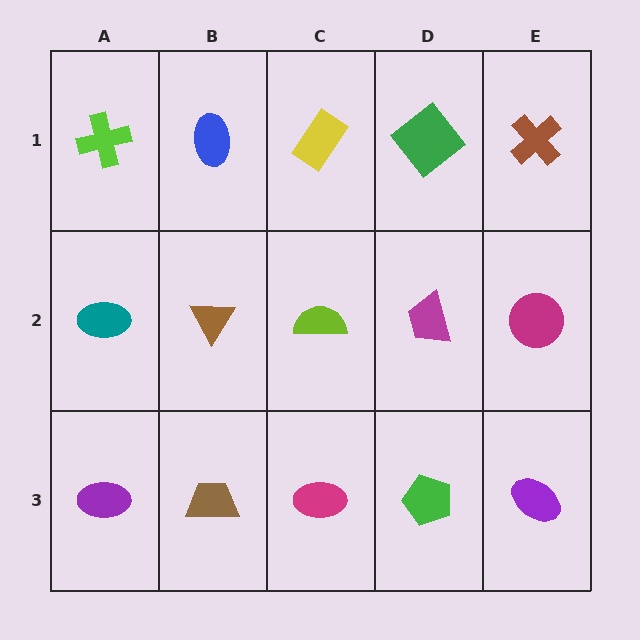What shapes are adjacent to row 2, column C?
A yellow rectangle (row 1, column C), a magenta ellipse (row 3, column C), a brown triangle (row 2, column B), a magenta trapezoid (row 2, column D).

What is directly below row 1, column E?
A magenta circle.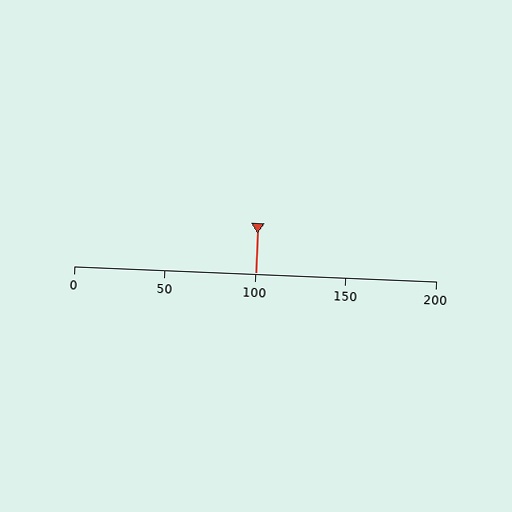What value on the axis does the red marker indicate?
The marker indicates approximately 100.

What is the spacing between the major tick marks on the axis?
The major ticks are spaced 50 apart.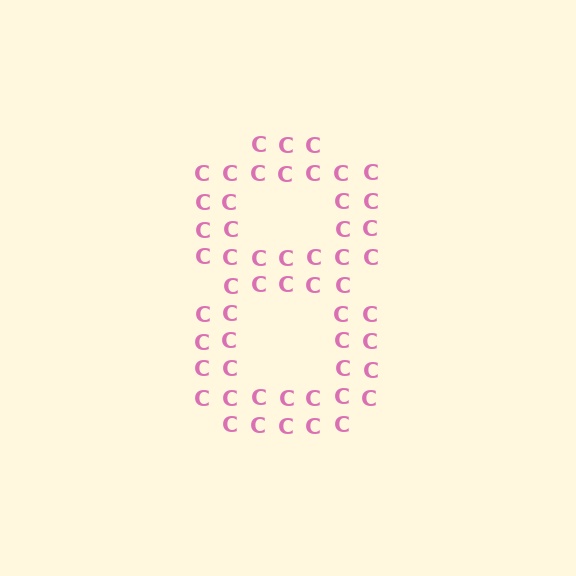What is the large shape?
The large shape is the digit 8.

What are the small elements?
The small elements are letter C's.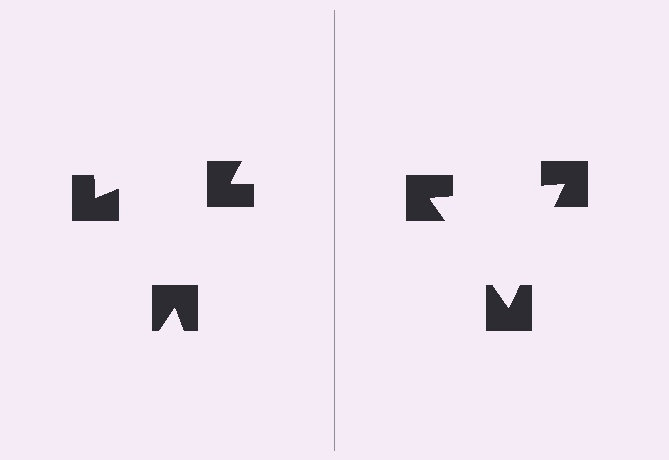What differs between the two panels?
The notched squares are positioned identically on both sides; only the wedge orientations differ. On the right they align to a triangle; on the left they are misaligned.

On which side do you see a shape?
An illusory triangle appears on the right side. On the left side the wedge cuts are rotated, so no coherent shape forms.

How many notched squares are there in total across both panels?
6 — 3 on each side.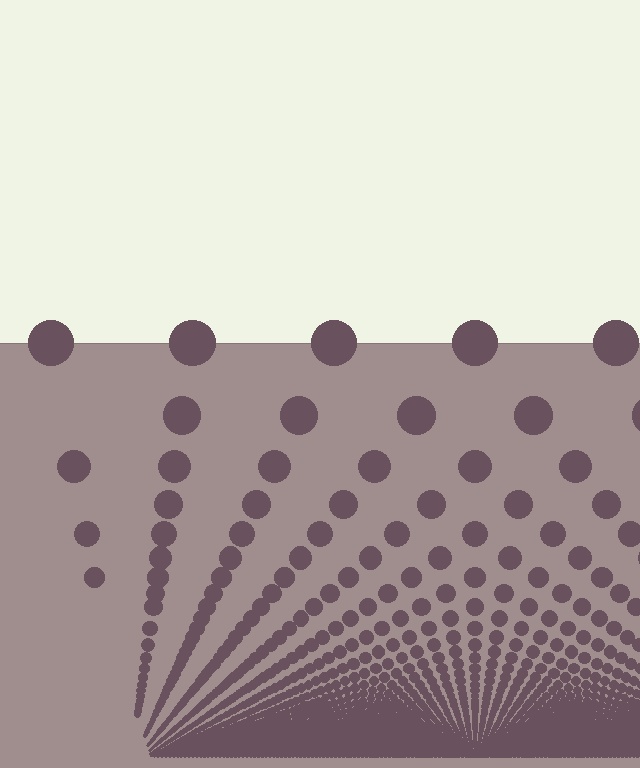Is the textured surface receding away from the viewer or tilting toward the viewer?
The surface appears to tilt toward the viewer. Texture elements get larger and sparser toward the top.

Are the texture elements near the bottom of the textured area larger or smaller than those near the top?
Smaller. The gradient is inverted — elements near the bottom are smaller and denser.